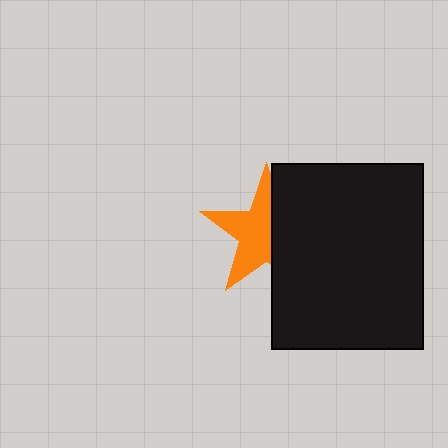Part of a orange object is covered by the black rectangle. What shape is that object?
It is a star.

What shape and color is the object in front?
The object in front is a black rectangle.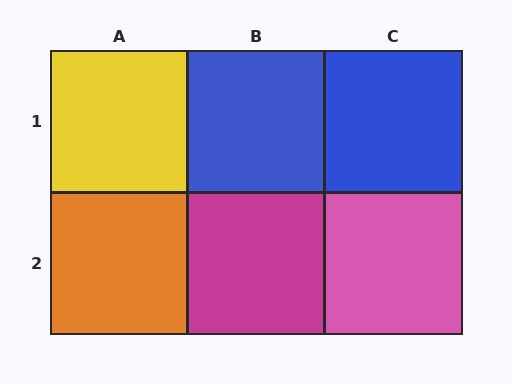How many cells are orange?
1 cell is orange.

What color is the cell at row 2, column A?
Orange.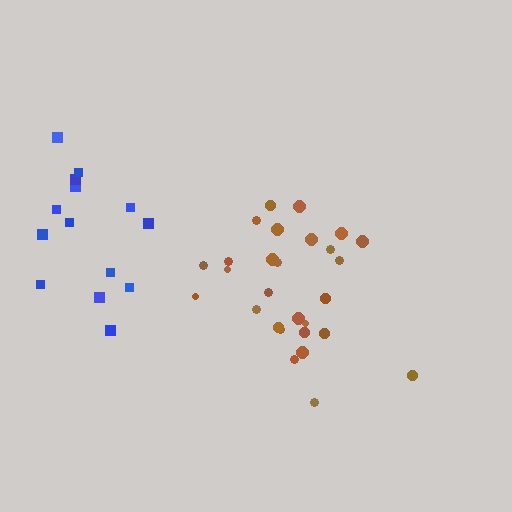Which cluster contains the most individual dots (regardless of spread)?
Brown (28).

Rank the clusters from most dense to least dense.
brown, blue.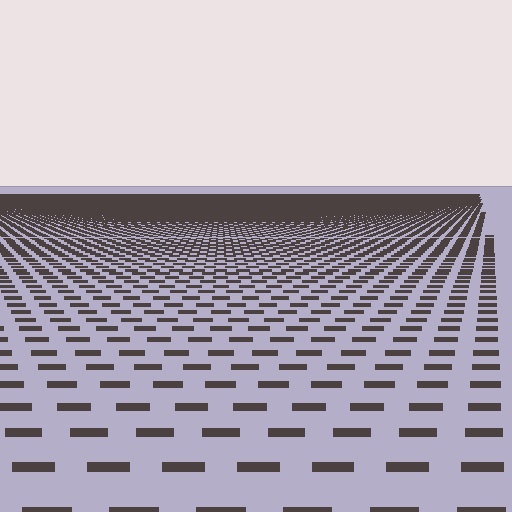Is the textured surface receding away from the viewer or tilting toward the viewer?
The surface is receding away from the viewer. Texture elements get smaller and denser toward the top.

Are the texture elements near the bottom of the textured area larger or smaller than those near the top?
Larger. Near the bottom, elements are closer to the viewer and appear at a bigger on-screen size.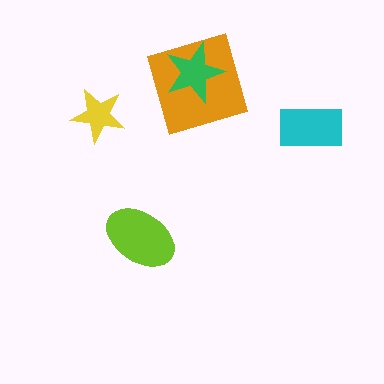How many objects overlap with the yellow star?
0 objects overlap with the yellow star.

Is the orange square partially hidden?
Yes, it is partially covered by another shape.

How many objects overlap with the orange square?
1 object overlaps with the orange square.